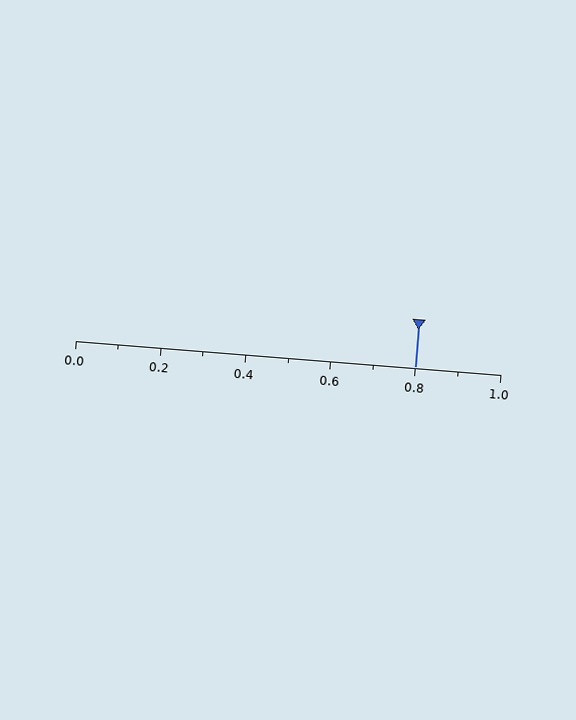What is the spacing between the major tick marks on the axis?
The major ticks are spaced 0.2 apart.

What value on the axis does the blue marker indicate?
The marker indicates approximately 0.8.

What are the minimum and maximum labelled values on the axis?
The axis runs from 0.0 to 1.0.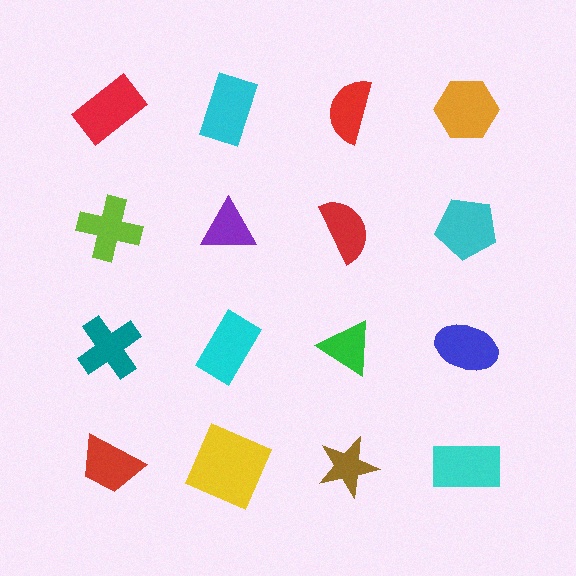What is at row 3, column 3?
A green triangle.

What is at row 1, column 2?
A cyan rectangle.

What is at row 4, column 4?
A cyan rectangle.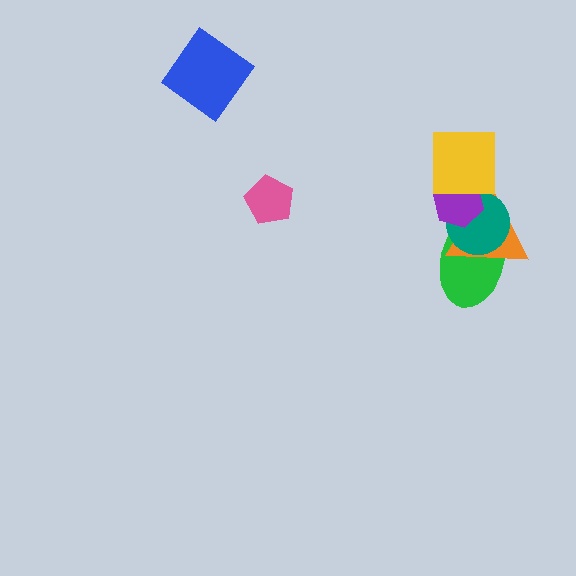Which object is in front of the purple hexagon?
The yellow square is in front of the purple hexagon.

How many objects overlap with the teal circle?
3 objects overlap with the teal circle.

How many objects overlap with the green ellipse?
3 objects overlap with the green ellipse.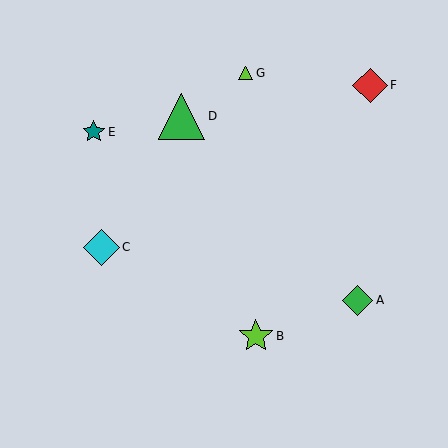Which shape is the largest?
The green triangle (labeled D) is the largest.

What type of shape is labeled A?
Shape A is a green diamond.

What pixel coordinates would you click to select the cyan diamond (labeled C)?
Click at (101, 247) to select the cyan diamond C.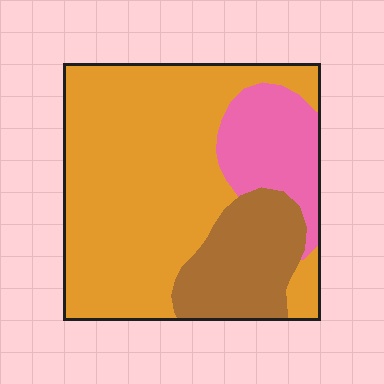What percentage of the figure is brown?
Brown takes up about one fifth (1/5) of the figure.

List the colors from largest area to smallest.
From largest to smallest: orange, brown, pink.